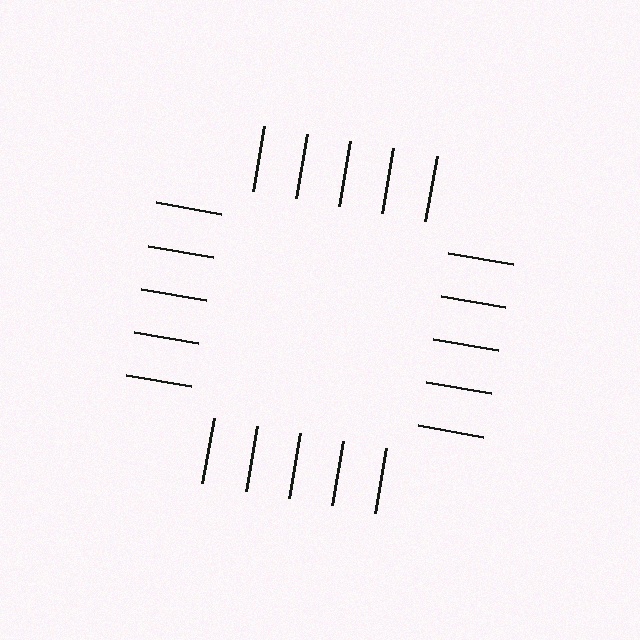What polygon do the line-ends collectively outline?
An illusory square — the line segments terminate on its edges but no continuous stroke is drawn.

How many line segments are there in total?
20 — 5 along each of the 4 edges.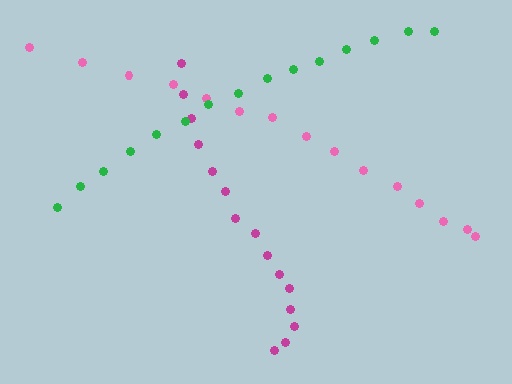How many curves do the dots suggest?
There are 3 distinct paths.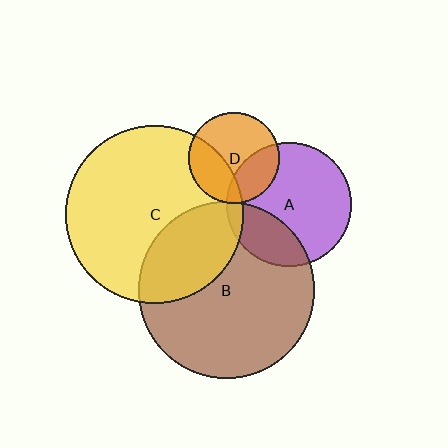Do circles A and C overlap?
Yes.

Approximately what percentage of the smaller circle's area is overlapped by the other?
Approximately 5%.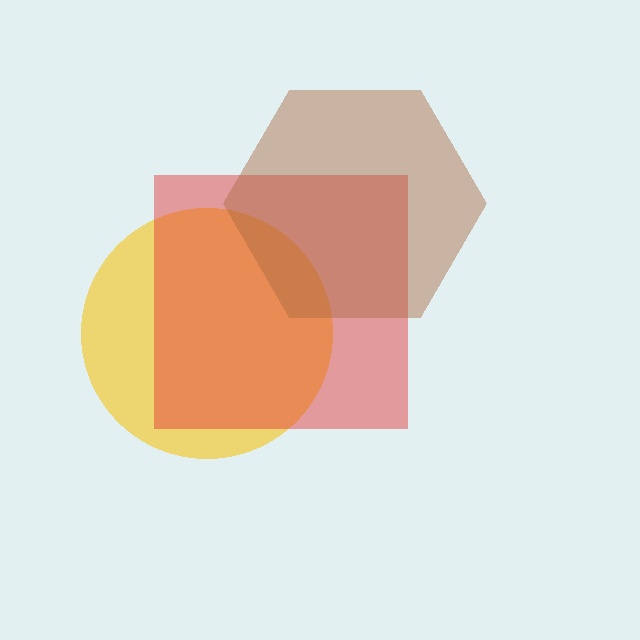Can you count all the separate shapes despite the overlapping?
Yes, there are 3 separate shapes.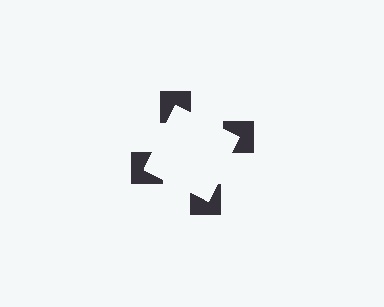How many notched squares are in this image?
There are 4 — one at each vertex of the illusory square.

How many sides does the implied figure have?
4 sides.